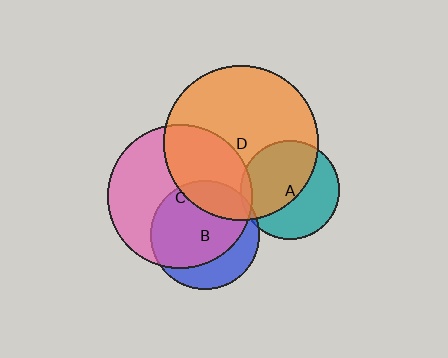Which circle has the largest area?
Circle D (orange).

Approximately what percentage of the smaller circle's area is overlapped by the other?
Approximately 5%.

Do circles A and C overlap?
Yes.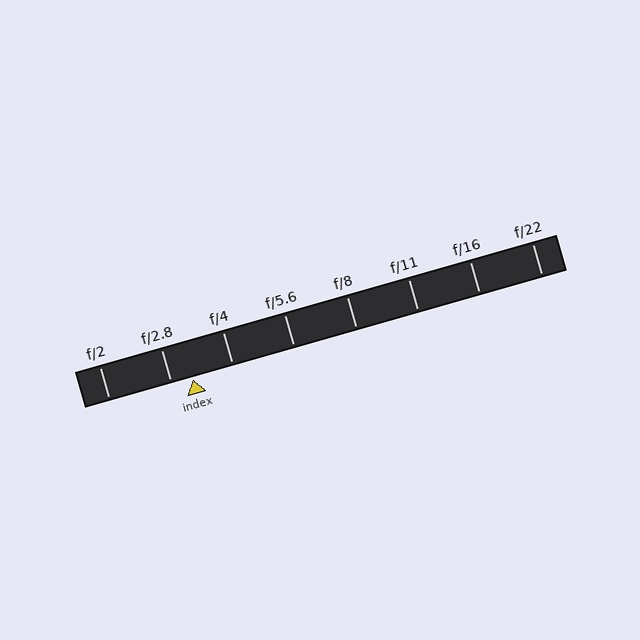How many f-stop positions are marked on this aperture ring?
There are 8 f-stop positions marked.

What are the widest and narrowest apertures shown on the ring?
The widest aperture shown is f/2 and the narrowest is f/22.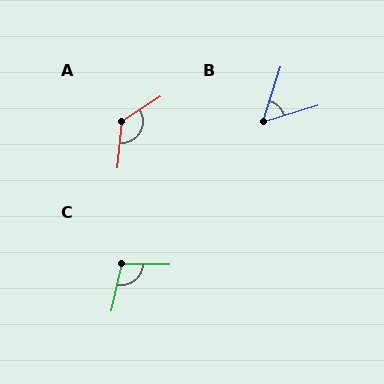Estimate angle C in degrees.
Approximately 102 degrees.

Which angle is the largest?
A, at approximately 128 degrees.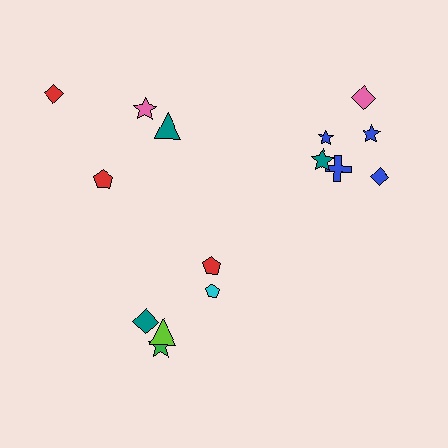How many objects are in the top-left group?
There are 4 objects.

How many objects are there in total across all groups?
There are 15 objects.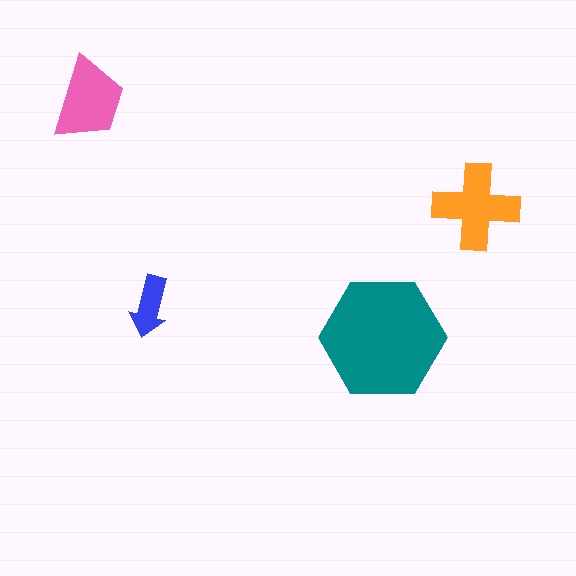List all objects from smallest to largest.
The blue arrow, the pink trapezoid, the orange cross, the teal hexagon.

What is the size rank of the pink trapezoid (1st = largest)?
3rd.